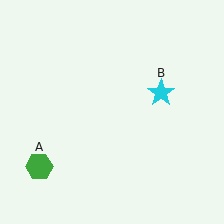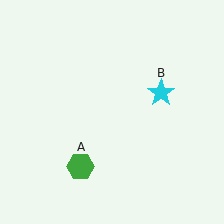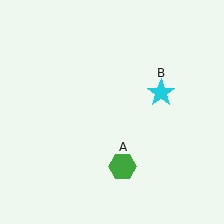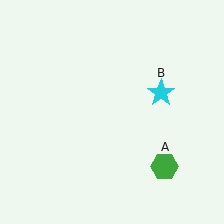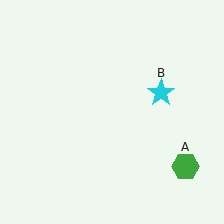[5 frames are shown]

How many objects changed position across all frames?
1 object changed position: green hexagon (object A).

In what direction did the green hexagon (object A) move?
The green hexagon (object A) moved right.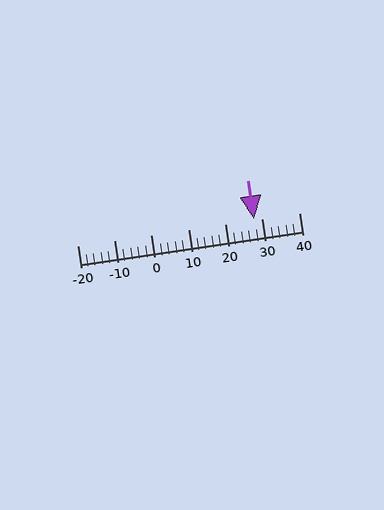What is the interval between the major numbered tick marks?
The major tick marks are spaced 10 units apart.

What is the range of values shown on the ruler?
The ruler shows values from -20 to 40.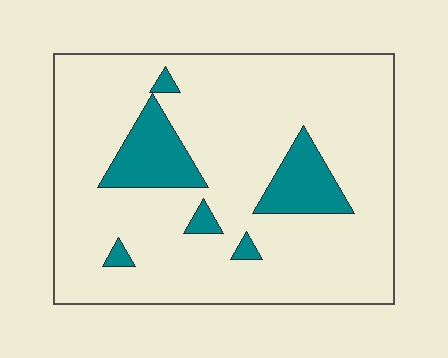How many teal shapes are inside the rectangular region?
6.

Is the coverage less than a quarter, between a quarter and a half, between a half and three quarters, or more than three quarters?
Less than a quarter.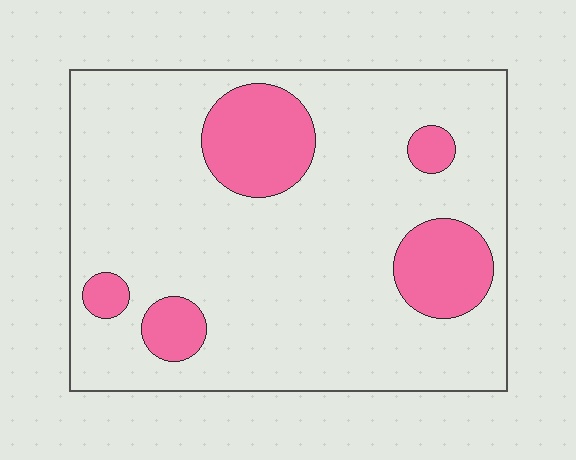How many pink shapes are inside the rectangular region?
5.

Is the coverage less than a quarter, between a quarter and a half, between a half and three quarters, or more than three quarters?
Less than a quarter.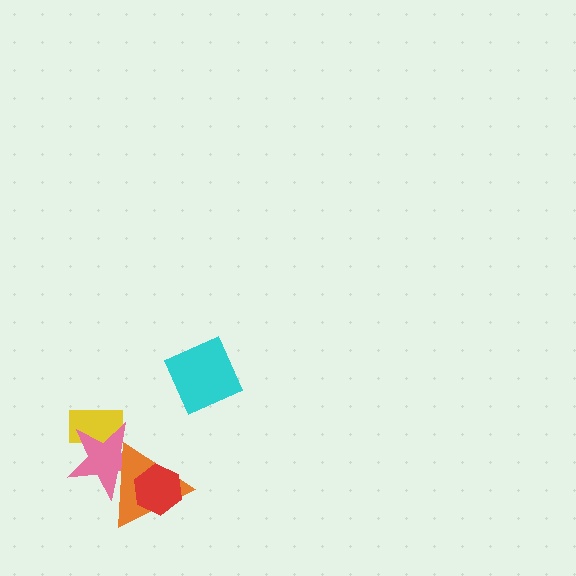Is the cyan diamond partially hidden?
No, no other shape covers it.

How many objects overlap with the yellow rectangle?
1 object overlaps with the yellow rectangle.